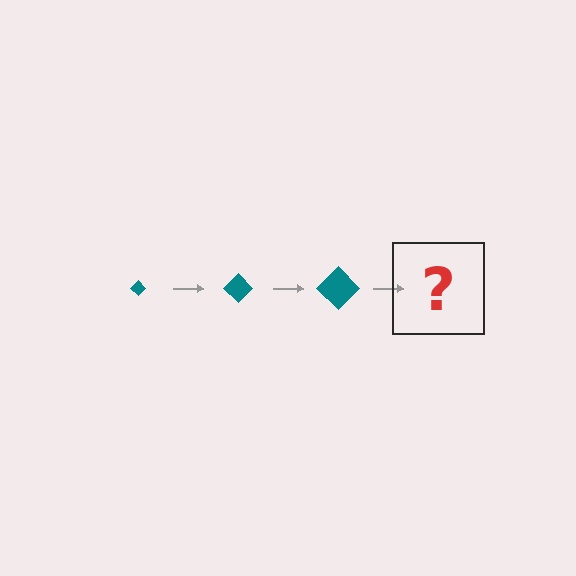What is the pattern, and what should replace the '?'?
The pattern is that the diamond gets progressively larger each step. The '?' should be a teal diamond, larger than the previous one.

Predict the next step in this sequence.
The next step is a teal diamond, larger than the previous one.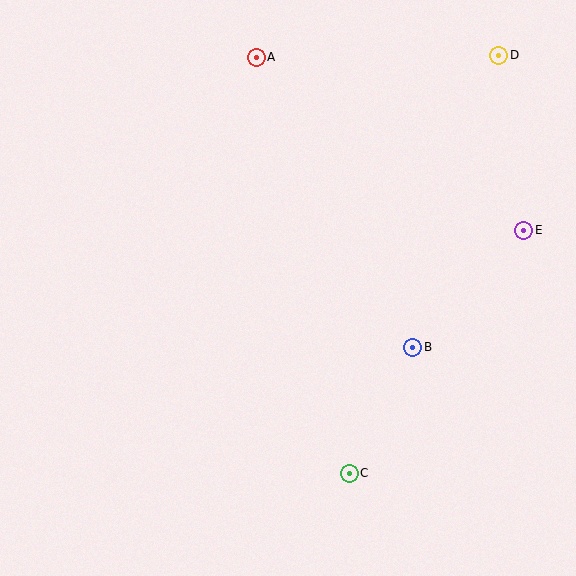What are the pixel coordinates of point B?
Point B is at (413, 347).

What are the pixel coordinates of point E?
Point E is at (524, 230).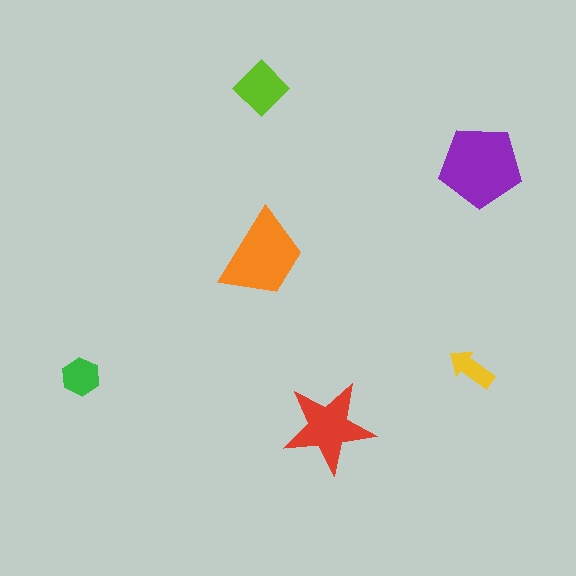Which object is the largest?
The purple pentagon.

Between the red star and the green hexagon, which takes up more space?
The red star.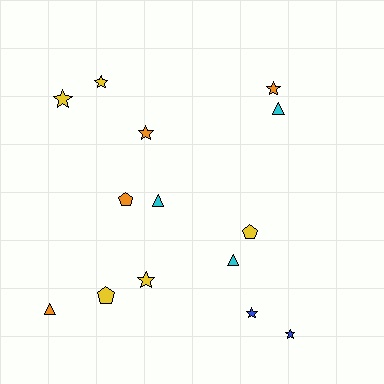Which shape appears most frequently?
Star, with 7 objects.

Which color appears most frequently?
Yellow, with 5 objects.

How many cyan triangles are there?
There are 3 cyan triangles.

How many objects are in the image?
There are 14 objects.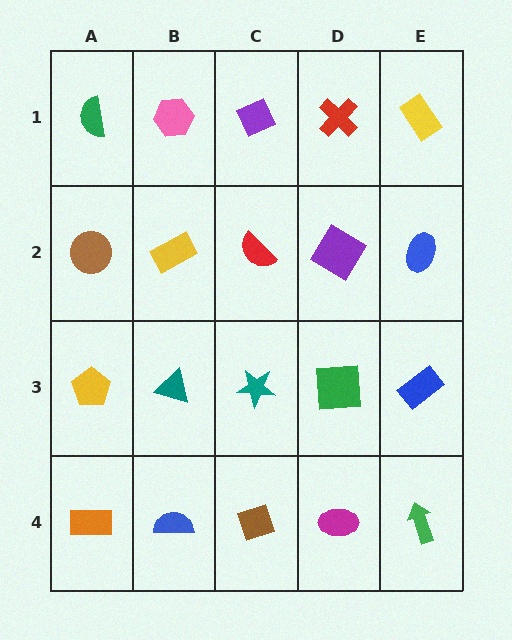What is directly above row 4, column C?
A teal star.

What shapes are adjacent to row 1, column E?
A blue ellipse (row 2, column E), a red cross (row 1, column D).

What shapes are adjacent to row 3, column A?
A brown circle (row 2, column A), an orange rectangle (row 4, column A), a teal triangle (row 3, column B).